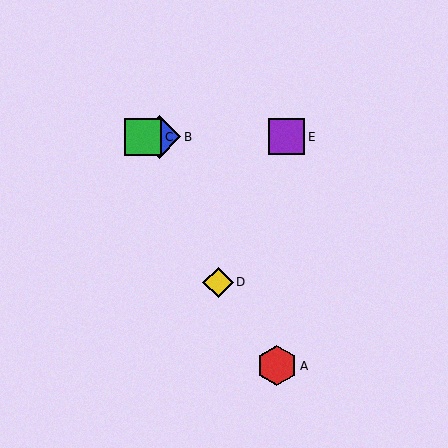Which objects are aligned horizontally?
Objects B, C, E are aligned horizontally.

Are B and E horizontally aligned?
Yes, both are at y≈137.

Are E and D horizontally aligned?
No, E is at y≈137 and D is at y≈282.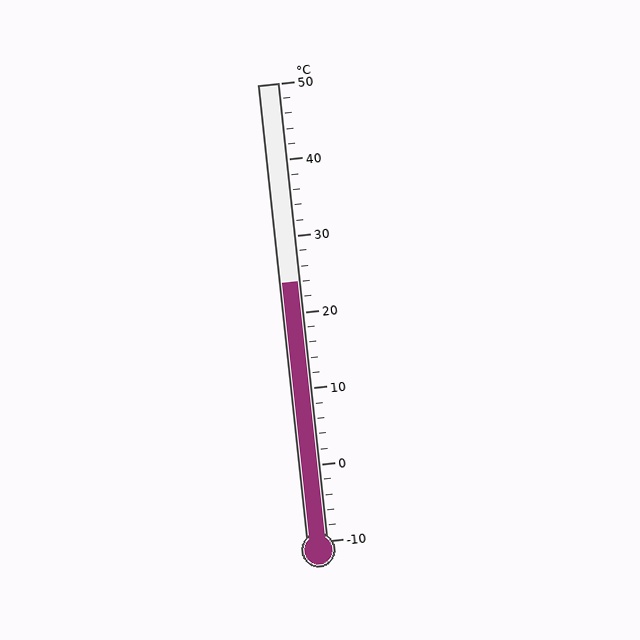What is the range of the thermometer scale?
The thermometer scale ranges from -10°C to 50°C.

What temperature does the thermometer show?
The thermometer shows approximately 24°C.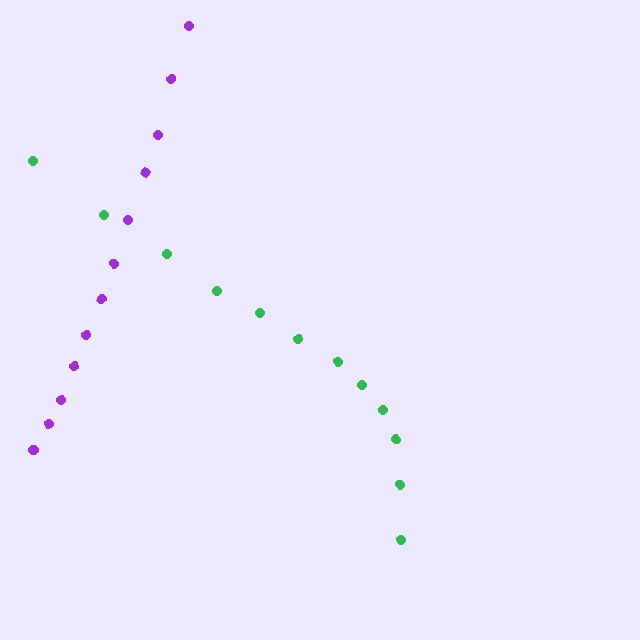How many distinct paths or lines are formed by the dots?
There are 2 distinct paths.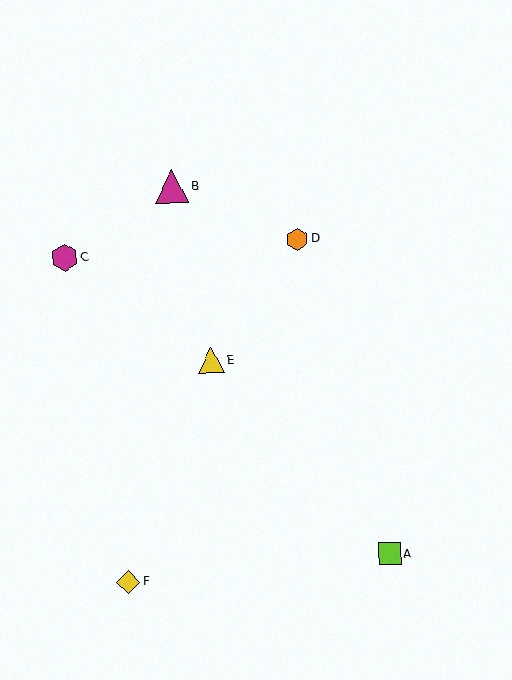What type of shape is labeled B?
Shape B is a magenta triangle.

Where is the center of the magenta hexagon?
The center of the magenta hexagon is at (65, 257).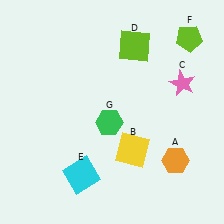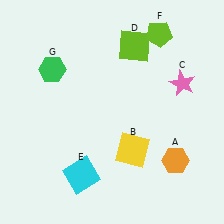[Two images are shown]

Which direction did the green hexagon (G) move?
The green hexagon (G) moved left.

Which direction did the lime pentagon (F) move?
The lime pentagon (F) moved left.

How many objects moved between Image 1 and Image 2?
2 objects moved between the two images.